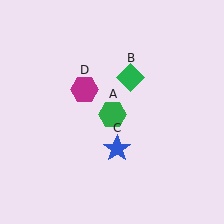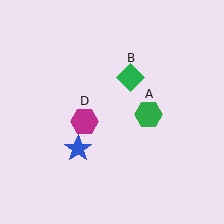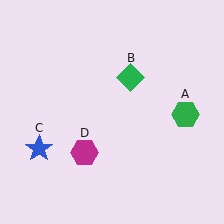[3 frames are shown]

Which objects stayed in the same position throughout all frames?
Green diamond (object B) remained stationary.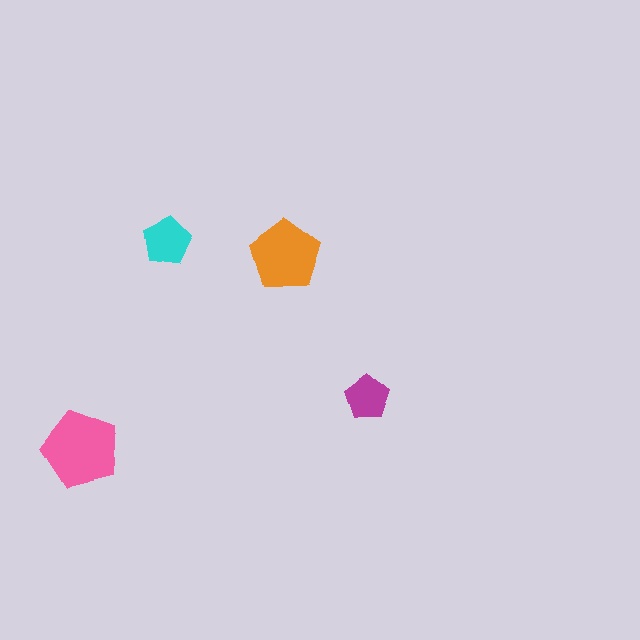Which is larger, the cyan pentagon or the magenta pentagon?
The cyan one.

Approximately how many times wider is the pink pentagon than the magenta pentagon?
About 2 times wider.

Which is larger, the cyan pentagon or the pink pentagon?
The pink one.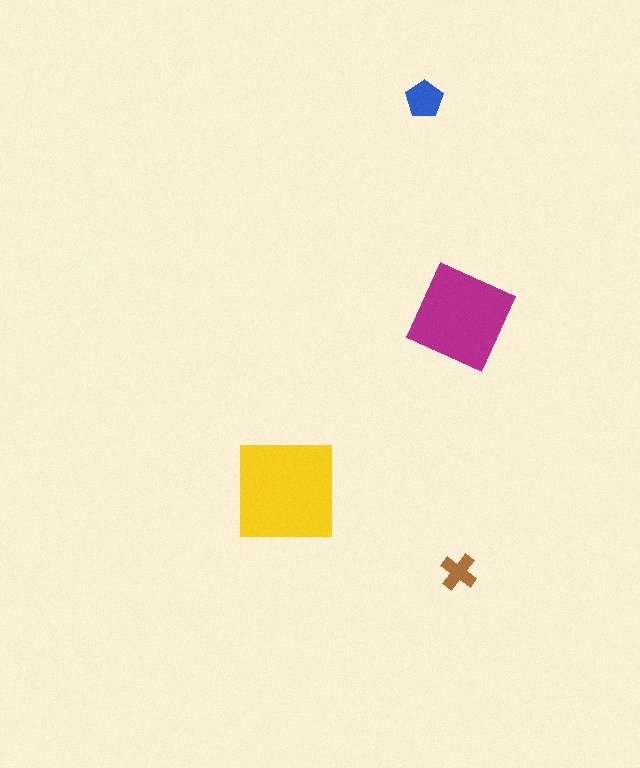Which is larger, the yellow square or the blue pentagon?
The yellow square.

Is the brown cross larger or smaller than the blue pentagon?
Smaller.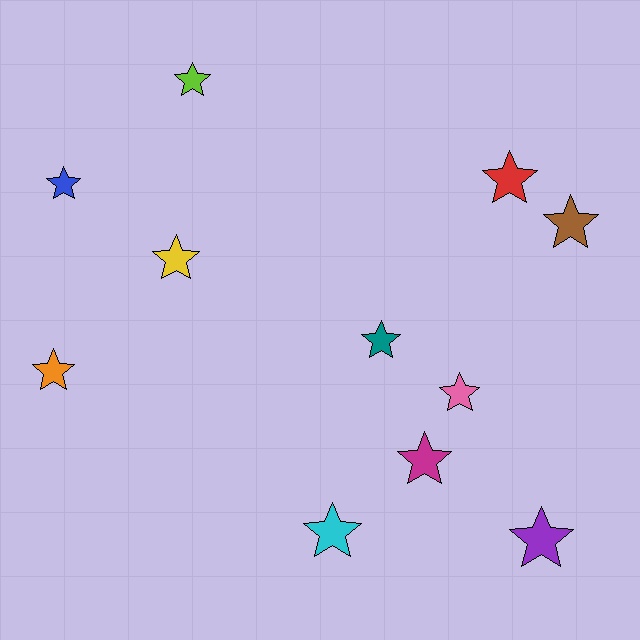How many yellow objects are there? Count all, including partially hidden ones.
There is 1 yellow object.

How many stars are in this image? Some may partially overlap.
There are 11 stars.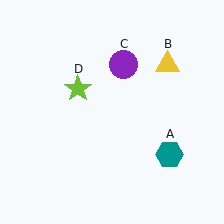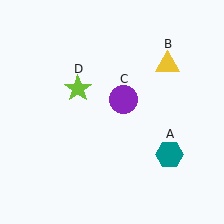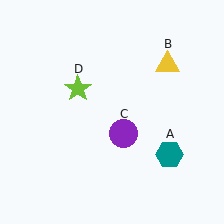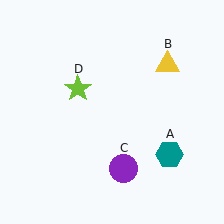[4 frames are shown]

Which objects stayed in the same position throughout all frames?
Teal hexagon (object A) and yellow triangle (object B) and lime star (object D) remained stationary.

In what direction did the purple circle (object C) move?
The purple circle (object C) moved down.